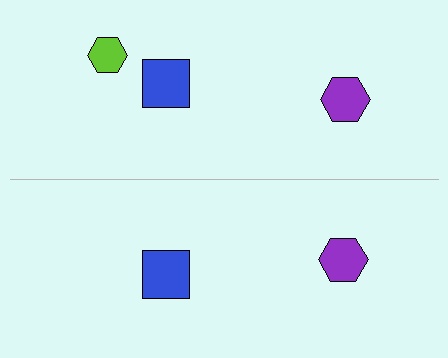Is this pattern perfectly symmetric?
No, the pattern is not perfectly symmetric. A lime hexagon is missing from the bottom side.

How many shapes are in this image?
There are 5 shapes in this image.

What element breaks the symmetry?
A lime hexagon is missing from the bottom side.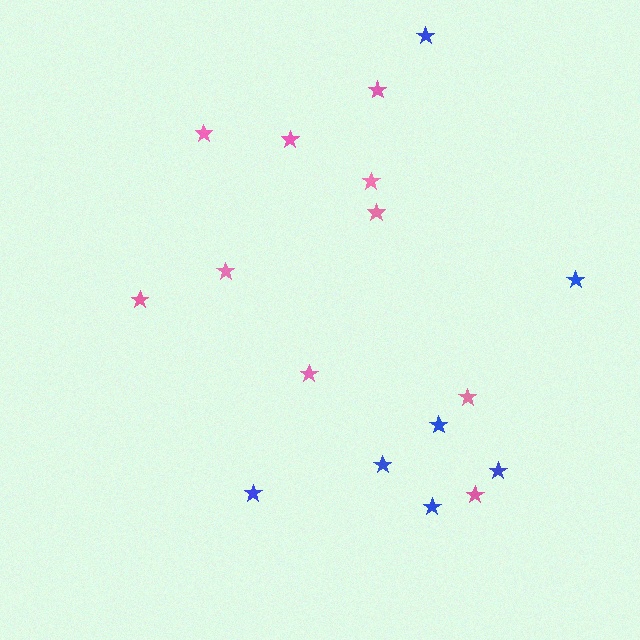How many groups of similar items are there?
There are 2 groups: one group of pink stars (10) and one group of blue stars (7).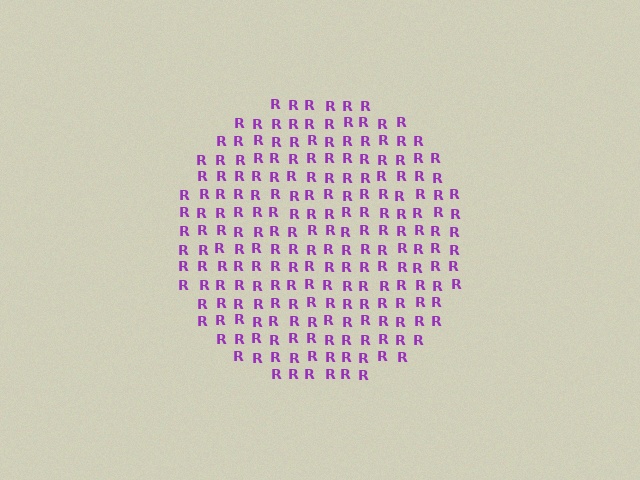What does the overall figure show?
The overall figure shows a circle.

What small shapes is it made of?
It is made of small letter R's.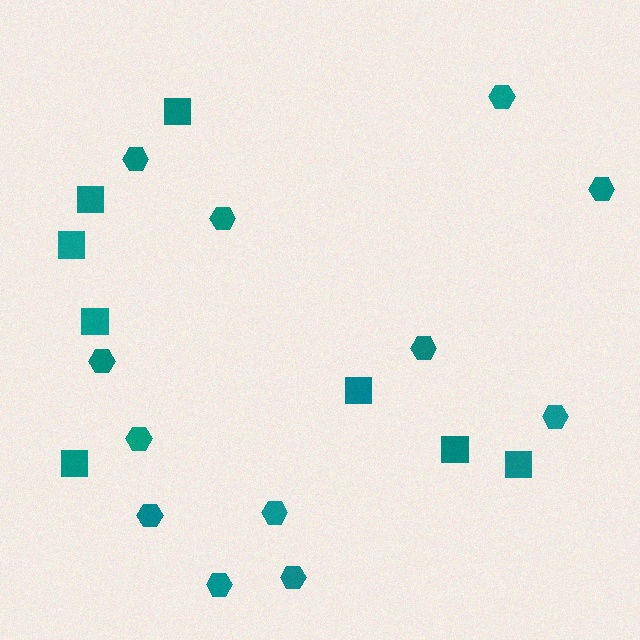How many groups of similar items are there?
There are 2 groups: one group of hexagons (12) and one group of squares (8).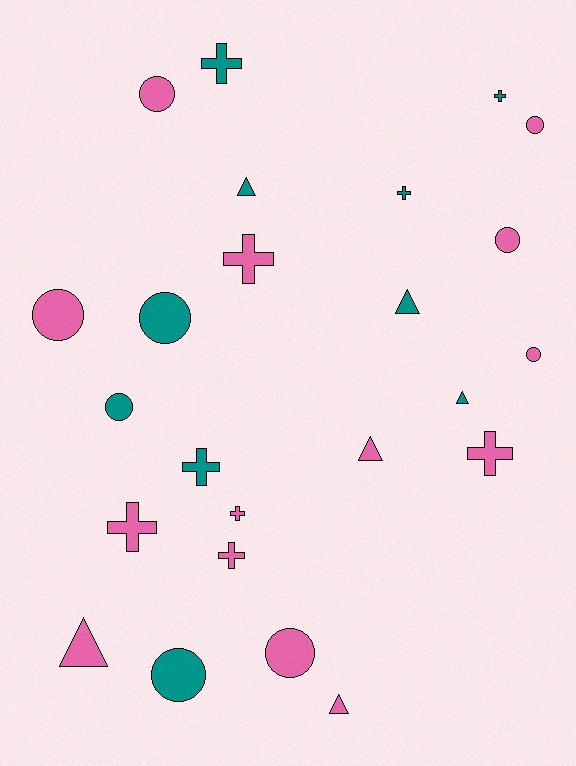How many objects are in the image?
There are 24 objects.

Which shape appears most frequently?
Cross, with 9 objects.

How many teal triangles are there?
There are 3 teal triangles.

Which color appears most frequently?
Pink, with 14 objects.